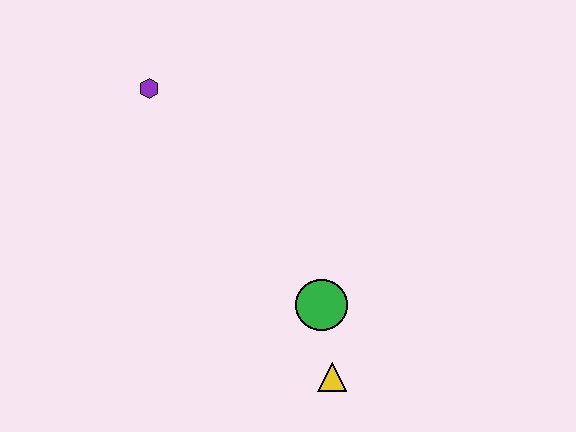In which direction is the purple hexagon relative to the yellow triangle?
The purple hexagon is above the yellow triangle.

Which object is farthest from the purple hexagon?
The yellow triangle is farthest from the purple hexagon.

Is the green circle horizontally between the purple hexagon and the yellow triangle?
Yes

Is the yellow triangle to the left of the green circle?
No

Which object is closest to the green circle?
The yellow triangle is closest to the green circle.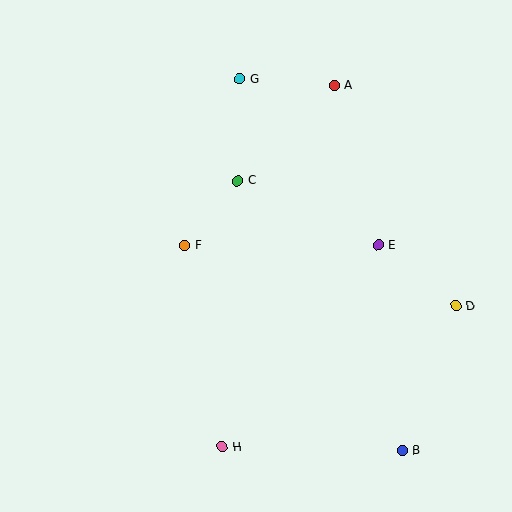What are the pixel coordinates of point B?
Point B is at (402, 451).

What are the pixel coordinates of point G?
Point G is at (240, 79).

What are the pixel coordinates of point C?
Point C is at (237, 181).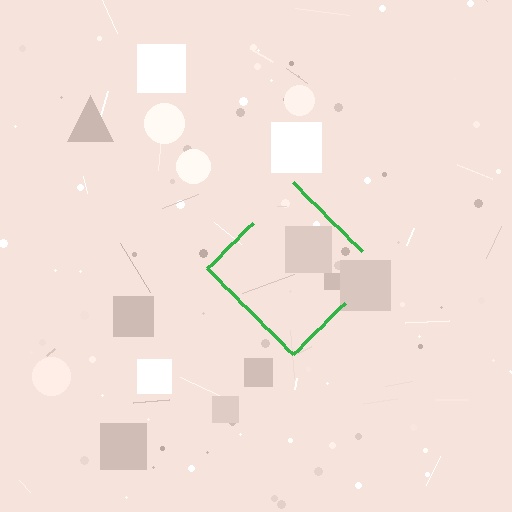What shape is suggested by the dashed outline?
The dashed outline suggests a diamond.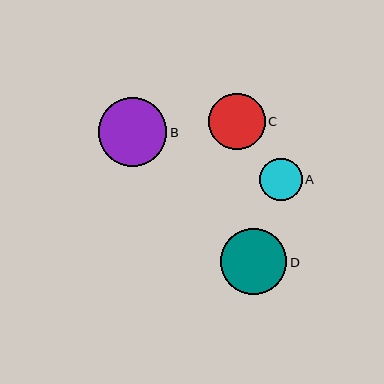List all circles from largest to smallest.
From largest to smallest: B, D, C, A.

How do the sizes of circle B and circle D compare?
Circle B and circle D are approximately the same size.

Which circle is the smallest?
Circle A is the smallest with a size of approximately 42 pixels.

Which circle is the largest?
Circle B is the largest with a size of approximately 69 pixels.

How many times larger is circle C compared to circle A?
Circle C is approximately 1.3 times the size of circle A.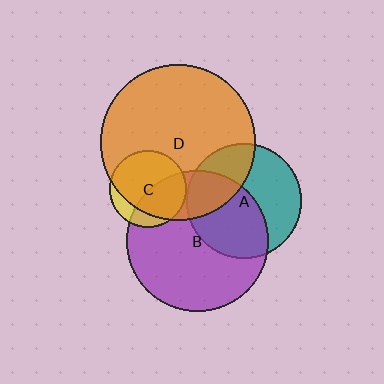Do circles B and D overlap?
Yes.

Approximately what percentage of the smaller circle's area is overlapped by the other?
Approximately 25%.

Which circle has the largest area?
Circle D (orange).